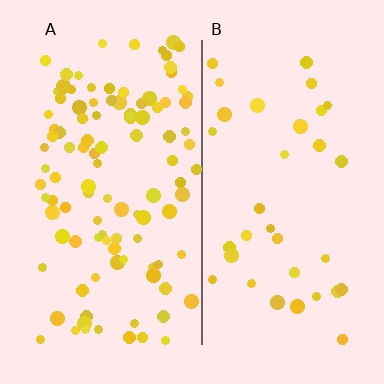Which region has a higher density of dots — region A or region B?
A (the left).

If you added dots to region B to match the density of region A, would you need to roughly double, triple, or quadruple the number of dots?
Approximately triple.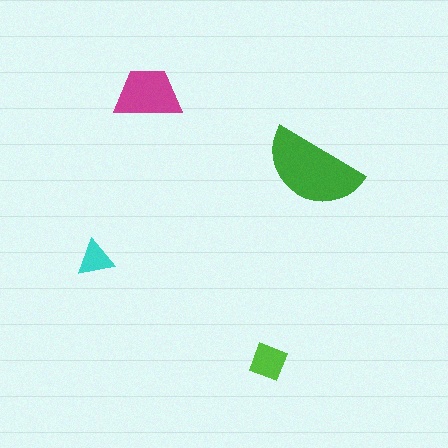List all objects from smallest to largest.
The cyan triangle, the lime square, the magenta trapezoid, the green semicircle.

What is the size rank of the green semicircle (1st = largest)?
1st.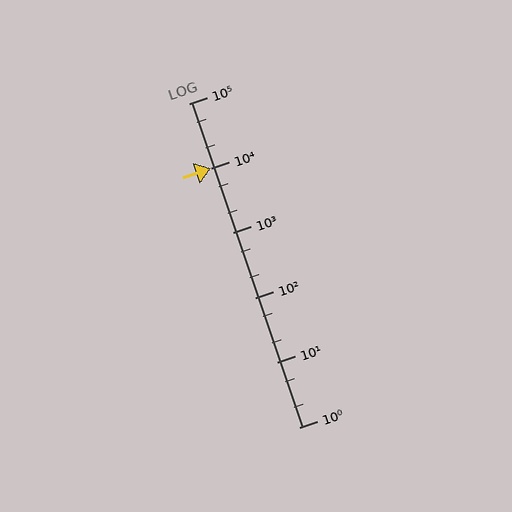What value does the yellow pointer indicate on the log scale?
The pointer indicates approximately 10000.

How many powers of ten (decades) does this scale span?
The scale spans 5 decades, from 1 to 100000.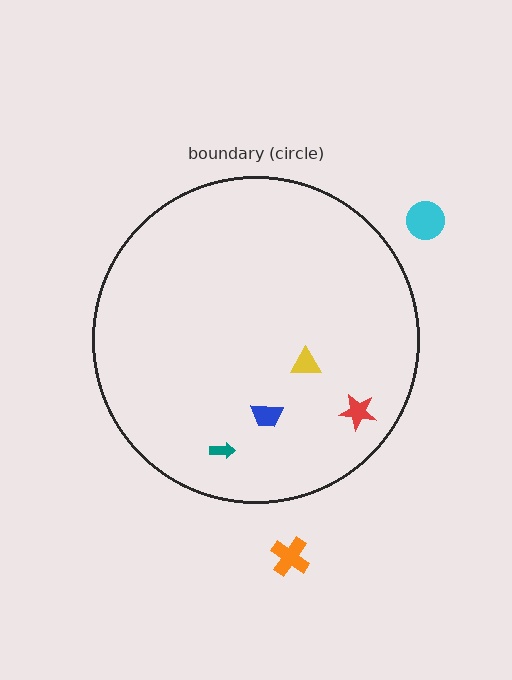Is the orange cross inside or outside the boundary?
Outside.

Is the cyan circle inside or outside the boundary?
Outside.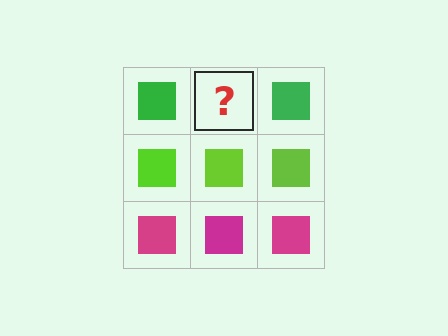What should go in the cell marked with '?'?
The missing cell should contain a green square.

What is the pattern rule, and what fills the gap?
The rule is that each row has a consistent color. The gap should be filled with a green square.